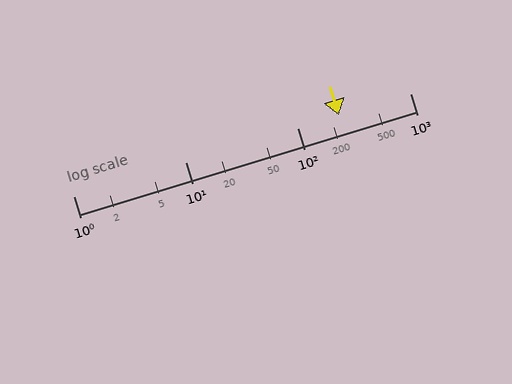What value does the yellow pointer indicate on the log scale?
The pointer indicates approximately 230.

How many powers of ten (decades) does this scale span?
The scale spans 3 decades, from 1 to 1000.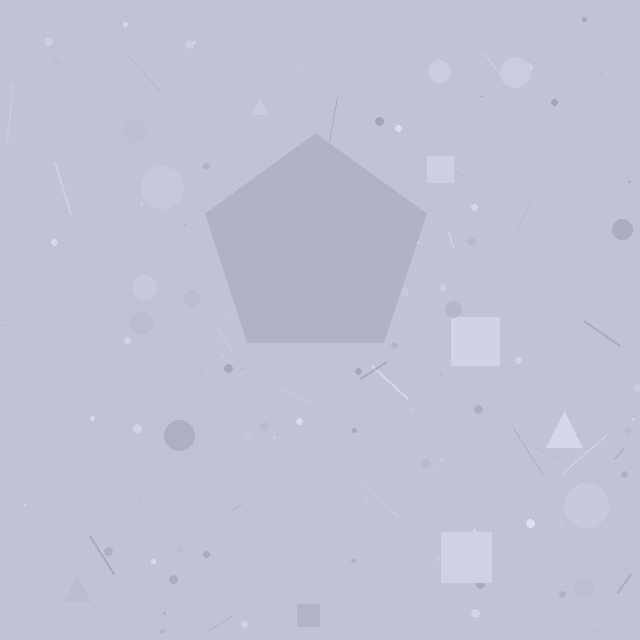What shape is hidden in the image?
A pentagon is hidden in the image.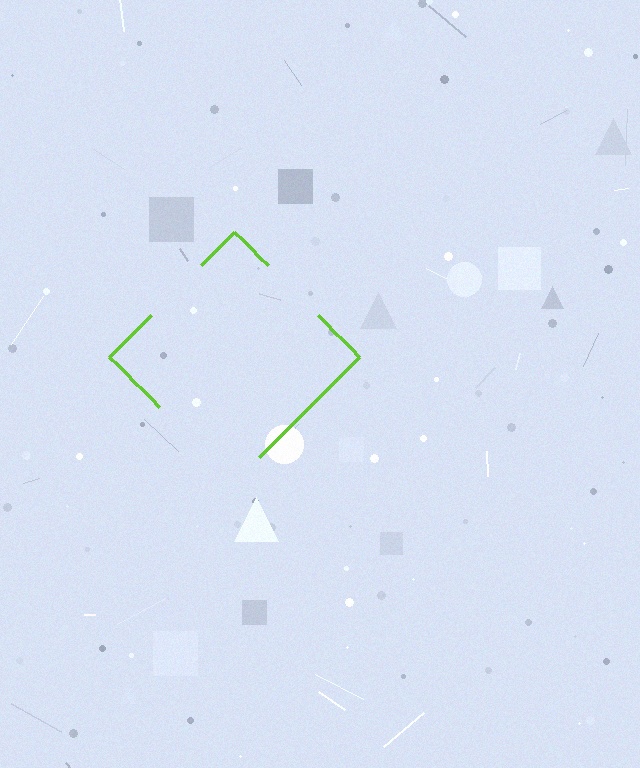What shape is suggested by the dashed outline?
The dashed outline suggests a diamond.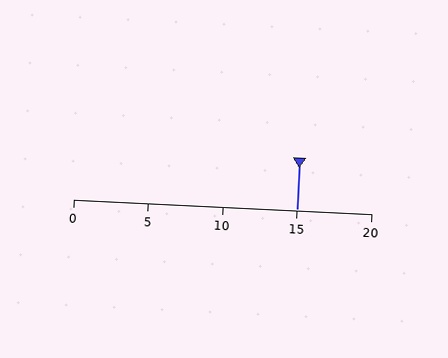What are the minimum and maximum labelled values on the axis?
The axis runs from 0 to 20.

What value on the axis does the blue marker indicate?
The marker indicates approximately 15.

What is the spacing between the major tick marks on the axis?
The major ticks are spaced 5 apart.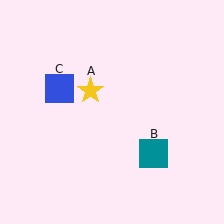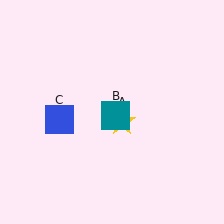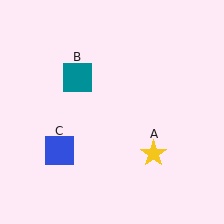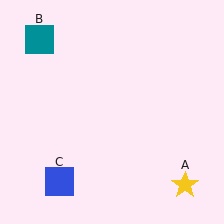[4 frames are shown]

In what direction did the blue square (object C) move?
The blue square (object C) moved down.